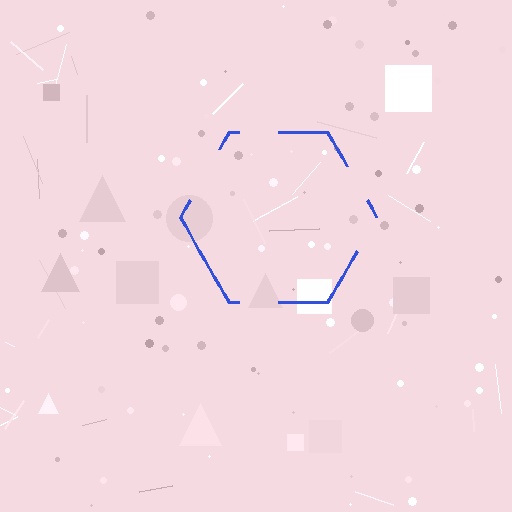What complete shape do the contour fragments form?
The contour fragments form a hexagon.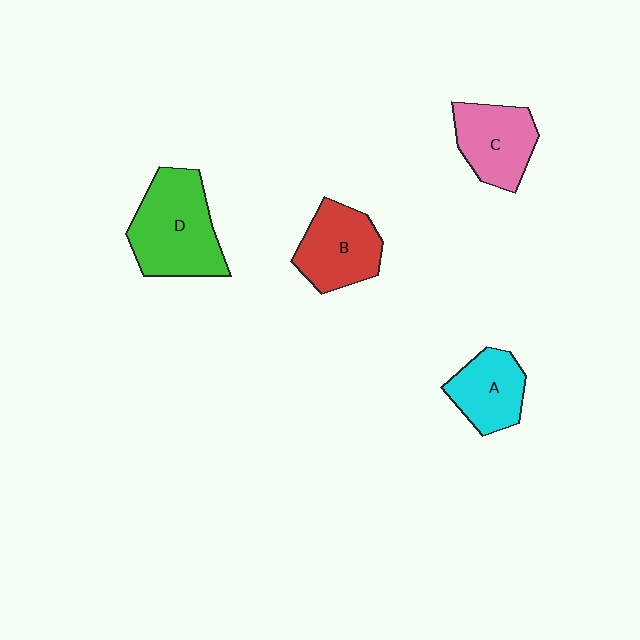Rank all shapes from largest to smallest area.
From largest to smallest: D (green), B (red), C (pink), A (cyan).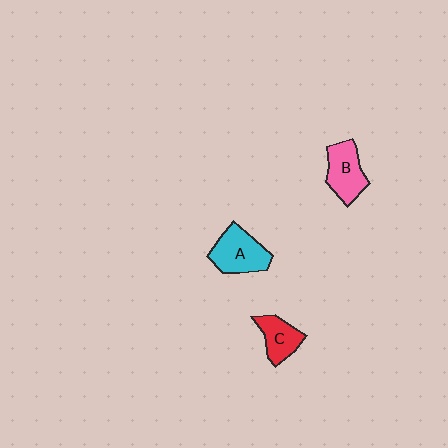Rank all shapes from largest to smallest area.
From largest to smallest: A (cyan), B (pink), C (red).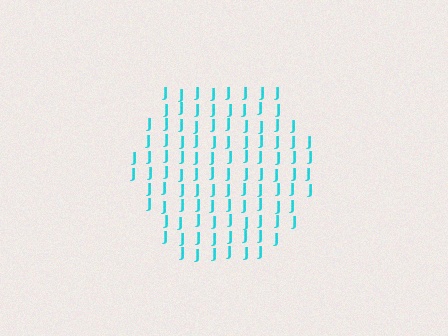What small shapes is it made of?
It is made of small letter J's.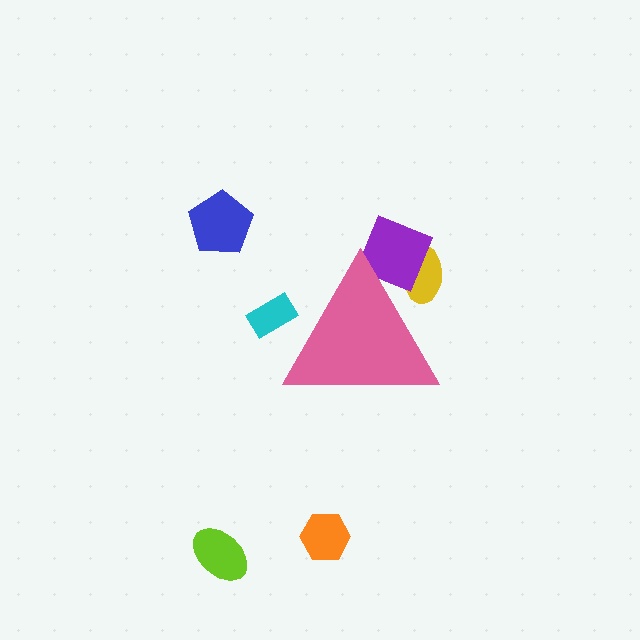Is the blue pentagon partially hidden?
No, the blue pentagon is fully visible.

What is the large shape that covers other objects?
A pink triangle.